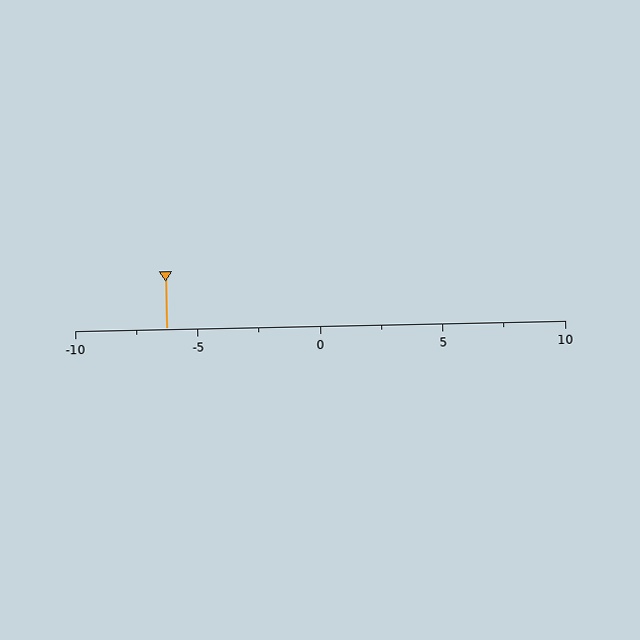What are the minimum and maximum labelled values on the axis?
The axis runs from -10 to 10.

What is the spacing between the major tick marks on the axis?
The major ticks are spaced 5 apart.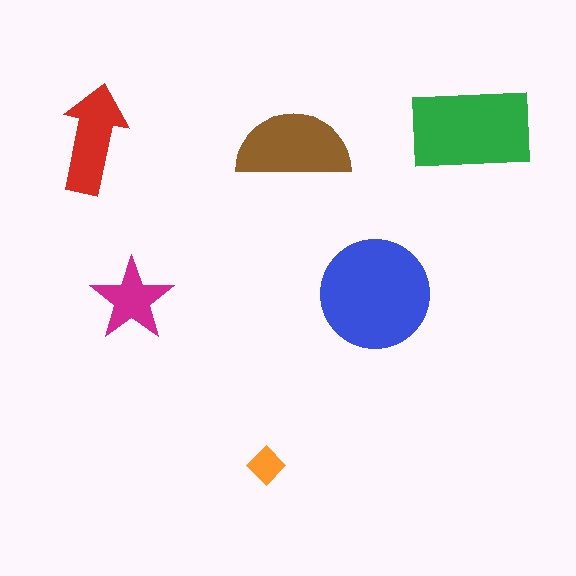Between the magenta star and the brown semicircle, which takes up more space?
The brown semicircle.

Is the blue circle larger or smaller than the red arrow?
Larger.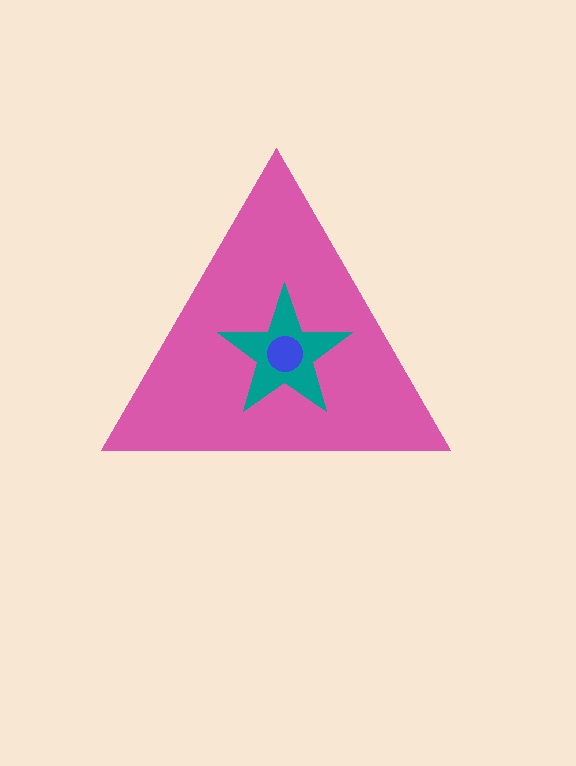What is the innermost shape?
The blue circle.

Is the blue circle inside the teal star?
Yes.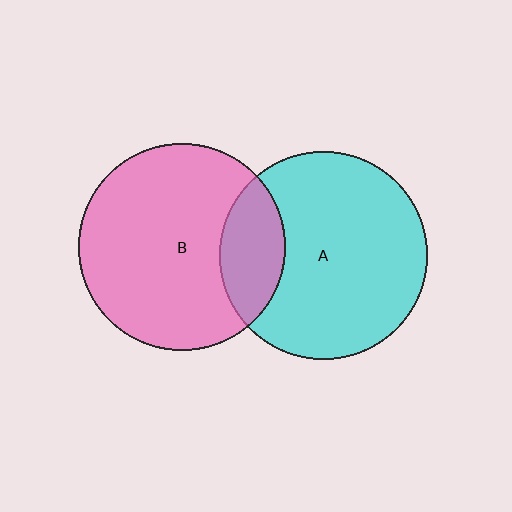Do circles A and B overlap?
Yes.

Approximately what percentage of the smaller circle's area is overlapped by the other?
Approximately 20%.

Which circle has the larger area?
Circle A (cyan).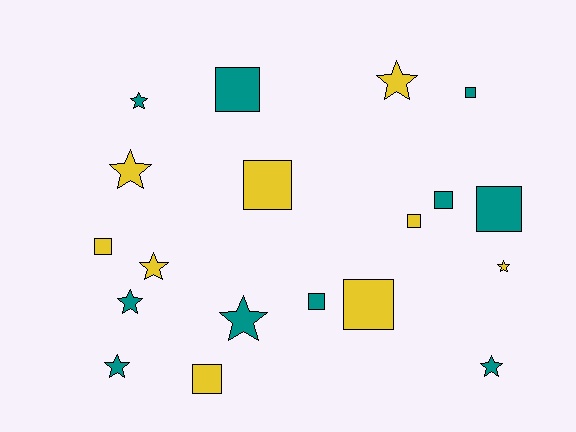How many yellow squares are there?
There are 5 yellow squares.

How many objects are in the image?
There are 19 objects.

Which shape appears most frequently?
Square, with 10 objects.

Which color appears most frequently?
Teal, with 10 objects.